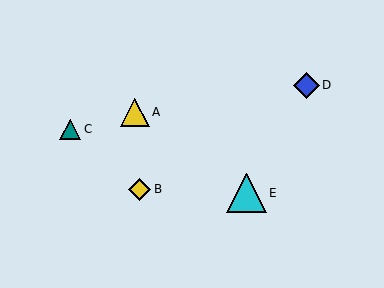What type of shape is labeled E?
Shape E is a cyan triangle.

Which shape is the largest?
The cyan triangle (labeled E) is the largest.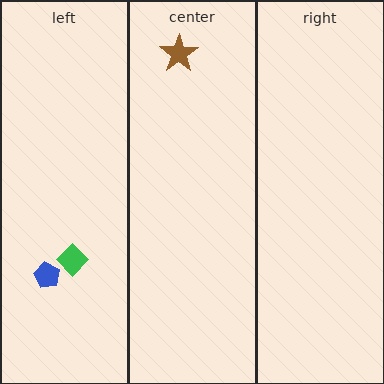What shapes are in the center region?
The brown star.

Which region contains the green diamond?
The left region.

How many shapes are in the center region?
1.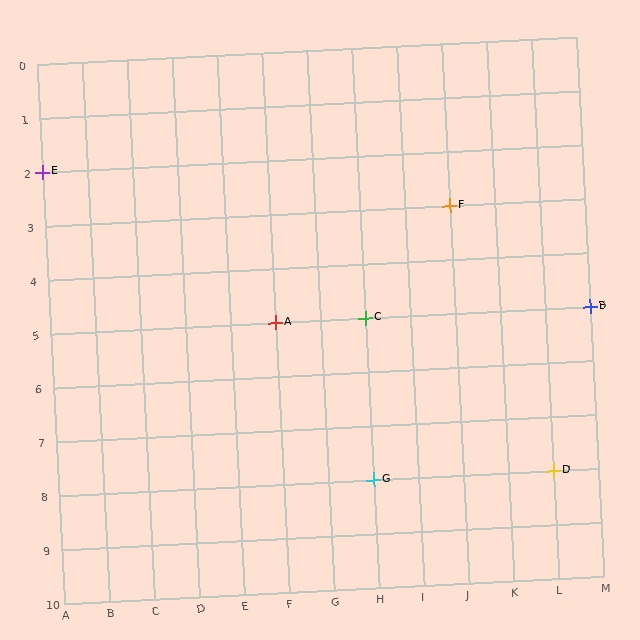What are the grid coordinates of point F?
Point F is at grid coordinates (J, 3).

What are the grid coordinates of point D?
Point D is at grid coordinates (L, 8).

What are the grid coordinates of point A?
Point A is at grid coordinates (F, 5).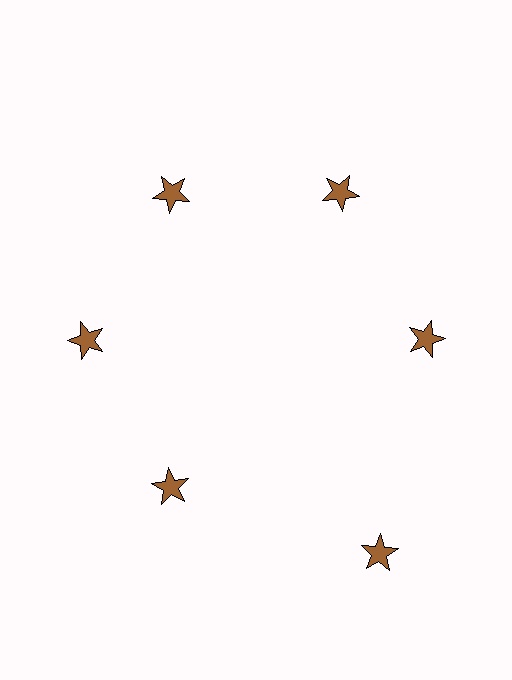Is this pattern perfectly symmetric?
No. The 6 brown stars are arranged in a ring, but one element near the 5 o'clock position is pushed outward from the center, breaking the 6-fold rotational symmetry.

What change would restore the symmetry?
The symmetry would be restored by moving it inward, back onto the ring so that all 6 stars sit at equal angles and equal distance from the center.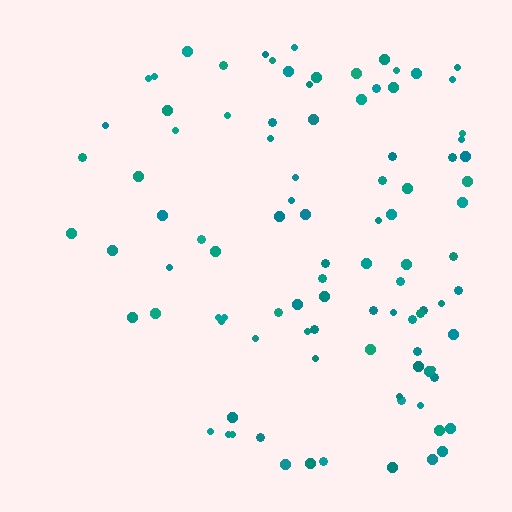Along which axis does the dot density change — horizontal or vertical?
Horizontal.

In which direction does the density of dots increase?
From left to right, with the right side densest.